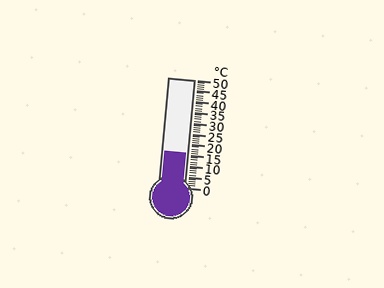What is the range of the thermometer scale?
The thermometer scale ranges from 0°C to 50°C.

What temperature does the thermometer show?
The thermometer shows approximately 16°C.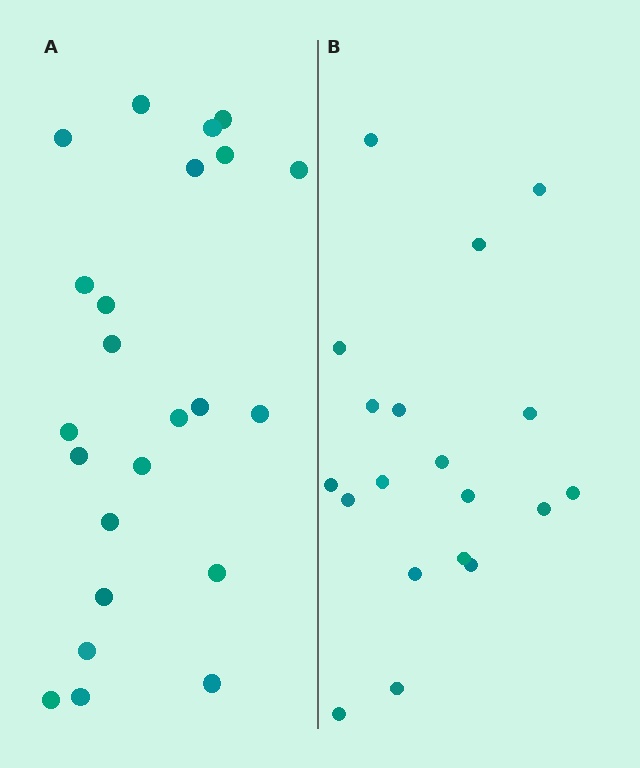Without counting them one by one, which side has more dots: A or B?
Region A (the left region) has more dots.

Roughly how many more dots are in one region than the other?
Region A has about 4 more dots than region B.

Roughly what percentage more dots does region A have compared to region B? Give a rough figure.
About 20% more.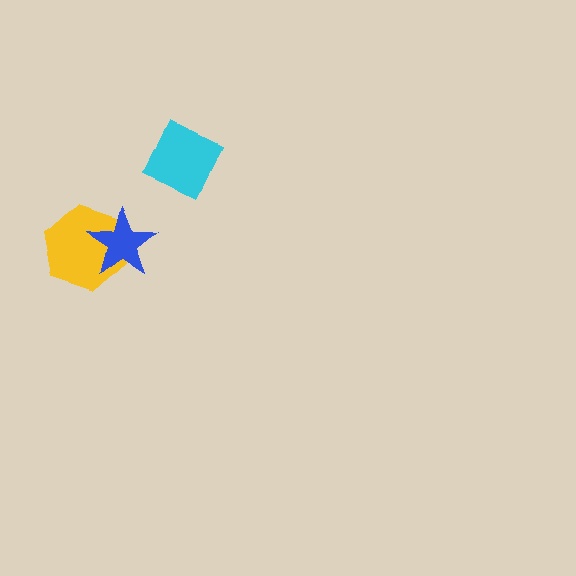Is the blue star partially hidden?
No, no other shape covers it.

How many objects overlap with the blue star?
1 object overlaps with the blue star.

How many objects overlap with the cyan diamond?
0 objects overlap with the cyan diamond.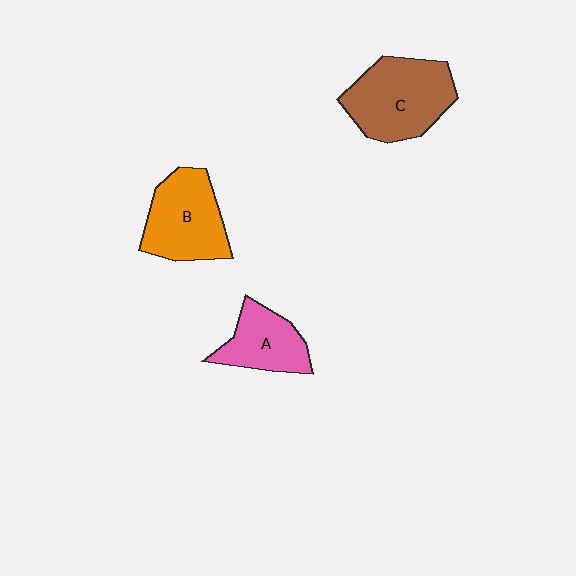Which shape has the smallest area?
Shape A (pink).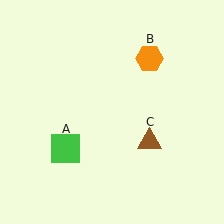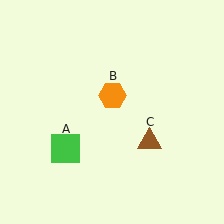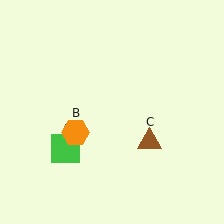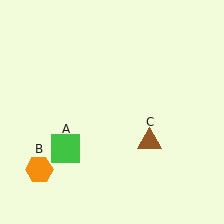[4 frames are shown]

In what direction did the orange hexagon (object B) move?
The orange hexagon (object B) moved down and to the left.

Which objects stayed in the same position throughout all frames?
Green square (object A) and brown triangle (object C) remained stationary.